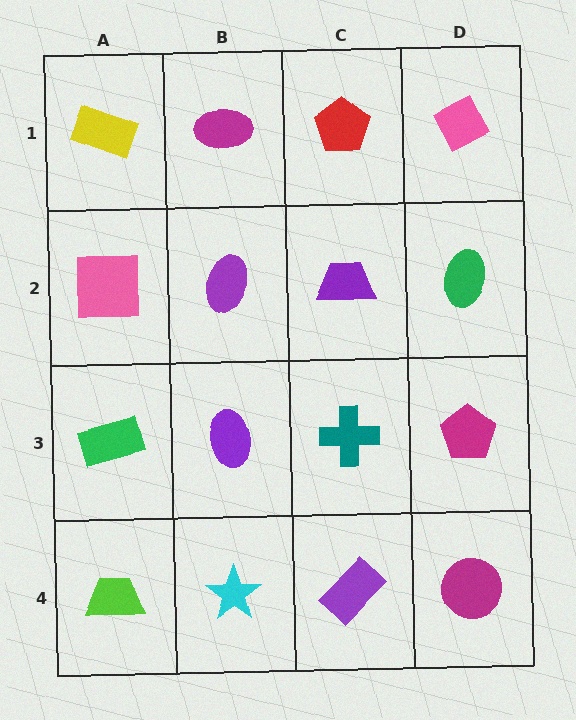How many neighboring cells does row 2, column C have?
4.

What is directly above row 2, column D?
A pink diamond.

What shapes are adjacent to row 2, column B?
A magenta ellipse (row 1, column B), a purple ellipse (row 3, column B), a pink square (row 2, column A), a purple trapezoid (row 2, column C).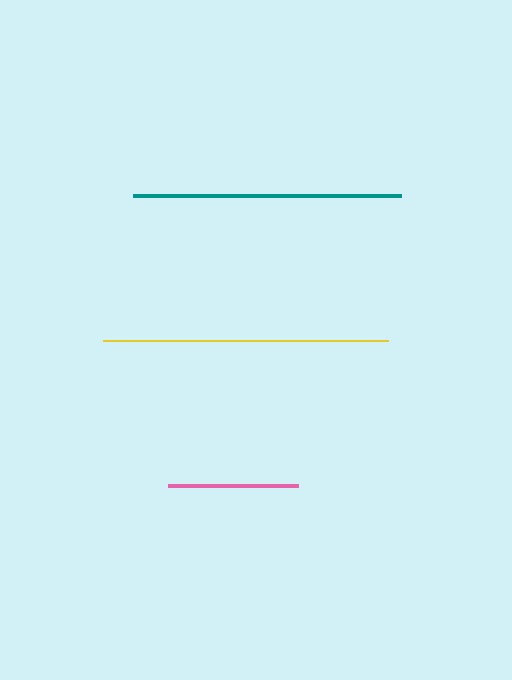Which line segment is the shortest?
The pink line is the shortest at approximately 130 pixels.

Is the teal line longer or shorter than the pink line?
The teal line is longer than the pink line.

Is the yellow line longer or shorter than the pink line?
The yellow line is longer than the pink line.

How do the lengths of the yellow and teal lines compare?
The yellow and teal lines are approximately the same length.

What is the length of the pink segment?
The pink segment is approximately 130 pixels long.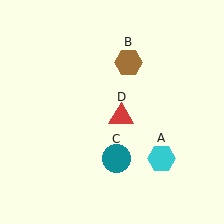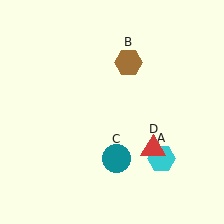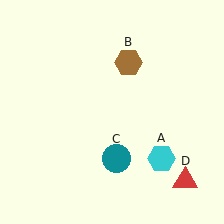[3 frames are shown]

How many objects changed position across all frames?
1 object changed position: red triangle (object D).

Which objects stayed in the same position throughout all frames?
Cyan hexagon (object A) and brown hexagon (object B) and teal circle (object C) remained stationary.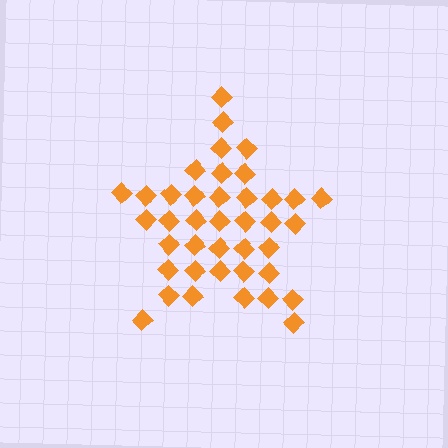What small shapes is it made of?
It is made of small diamonds.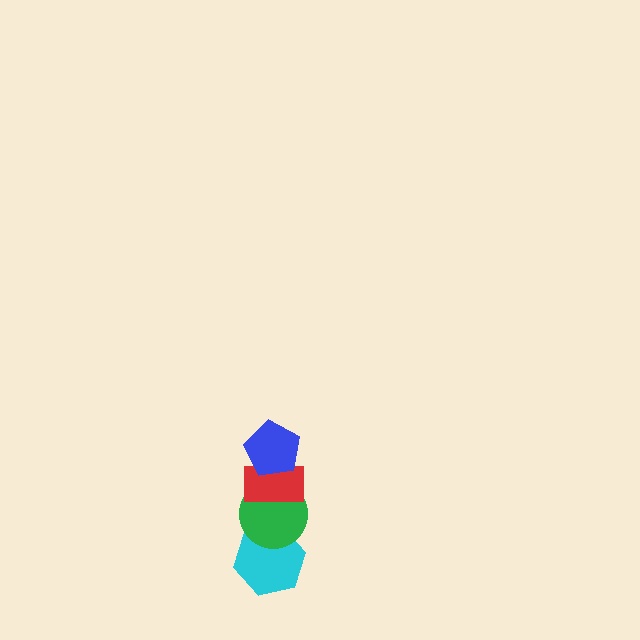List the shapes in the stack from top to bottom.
From top to bottom: the blue pentagon, the red rectangle, the green circle, the cyan hexagon.